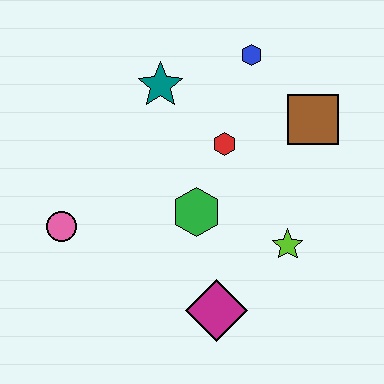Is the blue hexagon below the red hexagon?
No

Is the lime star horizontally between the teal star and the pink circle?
No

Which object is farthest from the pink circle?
The brown square is farthest from the pink circle.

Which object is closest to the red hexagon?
The green hexagon is closest to the red hexagon.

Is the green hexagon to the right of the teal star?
Yes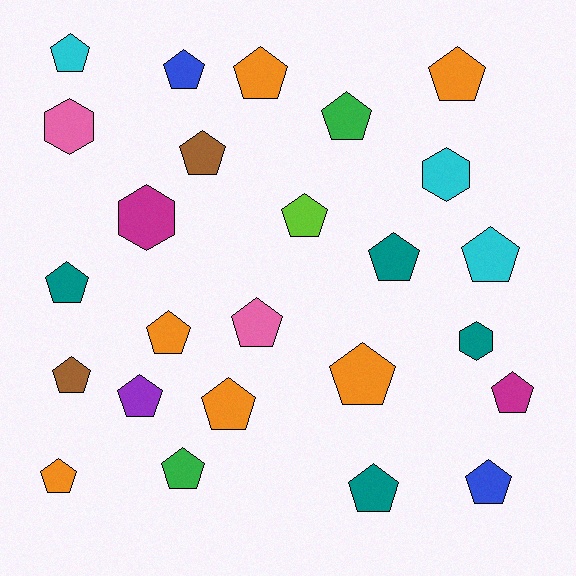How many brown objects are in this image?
There are 2 brown objects.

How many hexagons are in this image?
There are 4 hexagons.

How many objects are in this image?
There are 25 objects.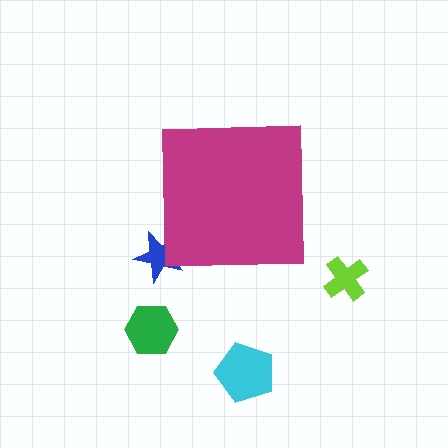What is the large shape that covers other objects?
A magenta square.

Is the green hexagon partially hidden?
No, the green hexagon is fully visible.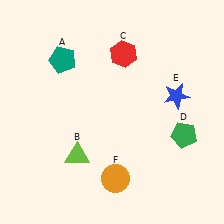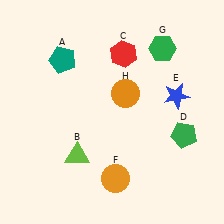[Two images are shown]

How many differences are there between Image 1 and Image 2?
There are 2 differences between the two images.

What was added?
A green hexagon (G), an orange circle (H) were added in Image 2.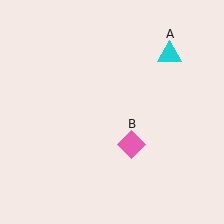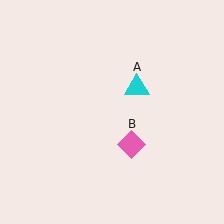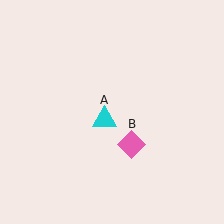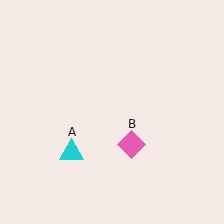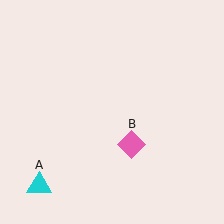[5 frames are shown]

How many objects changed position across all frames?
1 object changed position: cyan triangle (object A).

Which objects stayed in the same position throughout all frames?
Pink diamond (object B) remained stationary.